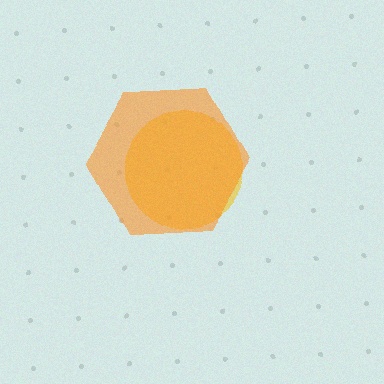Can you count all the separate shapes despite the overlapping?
Yes, there are 2 separate shapes.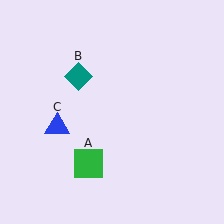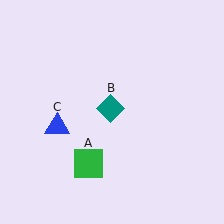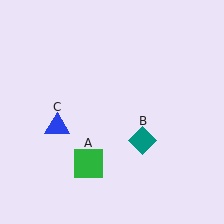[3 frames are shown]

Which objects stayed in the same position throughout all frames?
Green square (object A) and blue triangle (object C) remained stationary.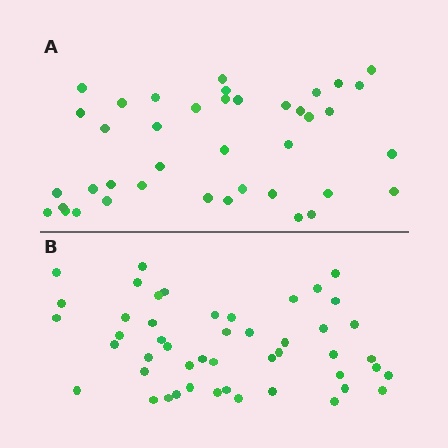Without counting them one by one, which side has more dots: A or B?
Region B (the bottom region) has more dots.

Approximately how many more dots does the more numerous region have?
Region B has roughly 8 or so more dots than region A.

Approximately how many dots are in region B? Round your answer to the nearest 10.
About 50 dots. (The exact count is 48, which rounds to 50.)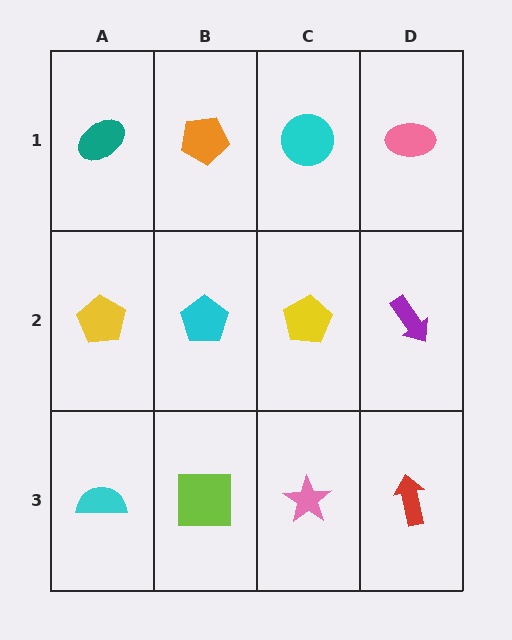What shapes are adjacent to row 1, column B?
A cyan pentagon (row 2, column B), a teal ellipse (row 1, column A), a cyan circle (row 1, column C).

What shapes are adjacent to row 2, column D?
A pink ellipse (row 1, column D), a red arrow (row 3, column D), a yellow pentagon (row 2, column C).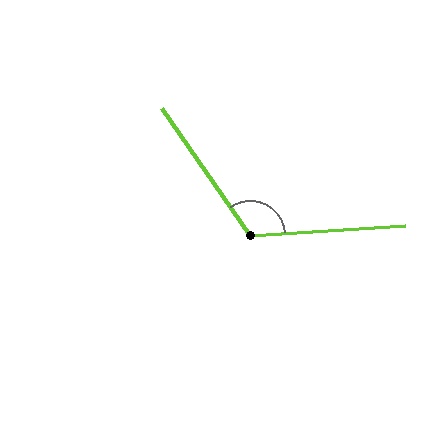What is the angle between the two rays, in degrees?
Approximately 121 degrees.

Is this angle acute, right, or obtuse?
It is obtuse.